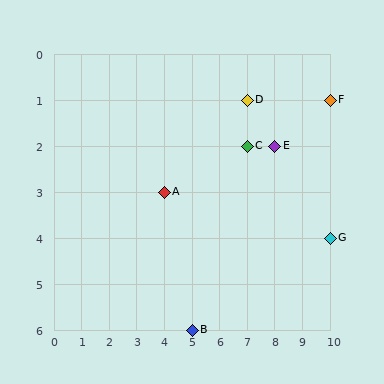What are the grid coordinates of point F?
Point F is at grid coordinates (10, 1).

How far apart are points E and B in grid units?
Points E and B are 3 columns and 4 rows apart (about 5.0 grid units diagonally).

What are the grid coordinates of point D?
Point D is at grid coordinates (7, 1).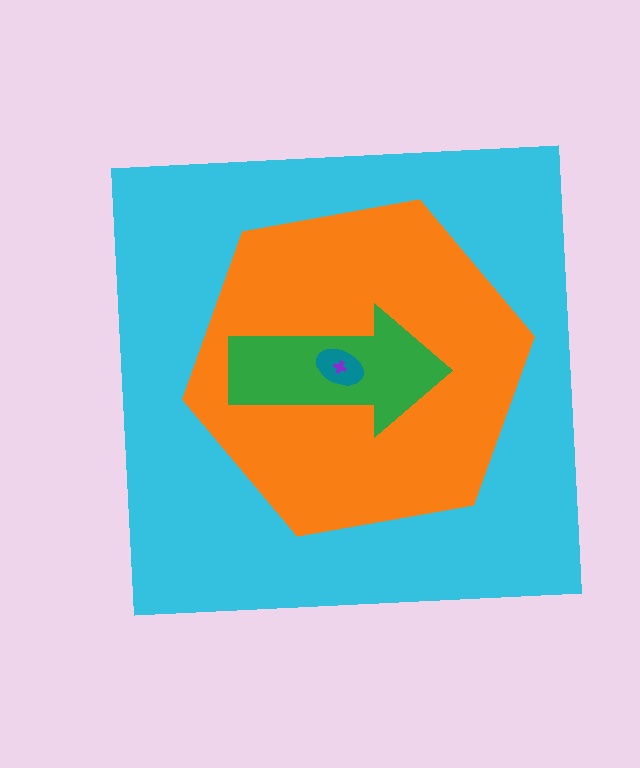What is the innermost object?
The purple cross.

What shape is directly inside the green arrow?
The teal ellipse.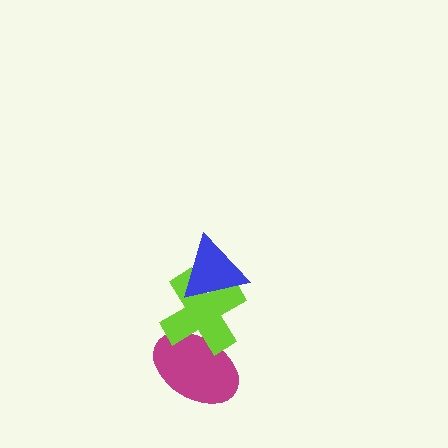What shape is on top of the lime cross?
The blue triangle is on top of the lime cross.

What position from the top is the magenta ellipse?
The magenta ellipse is 3rd from the top.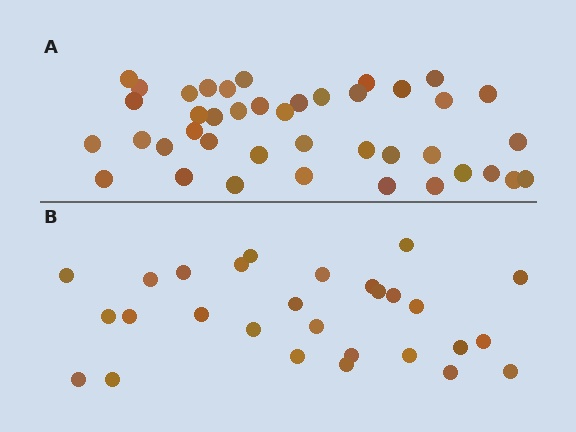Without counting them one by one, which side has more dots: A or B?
Region A (the top region) has more dots.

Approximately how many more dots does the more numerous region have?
Region A has approximately 15 more dots than region B.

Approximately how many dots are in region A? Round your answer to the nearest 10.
About 40 dots. (The exact count is 41, which rounds to 40.)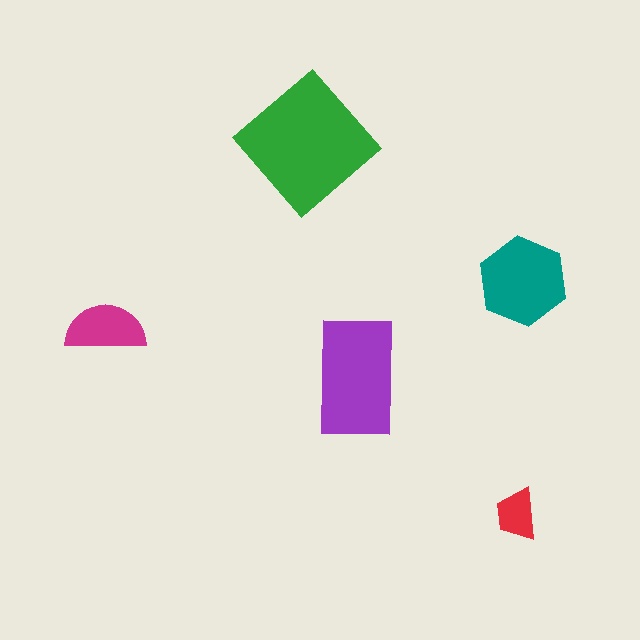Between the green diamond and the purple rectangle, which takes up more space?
The green diamond.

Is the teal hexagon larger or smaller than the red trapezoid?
Larger.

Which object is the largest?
The green diamond.